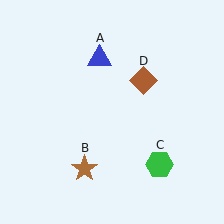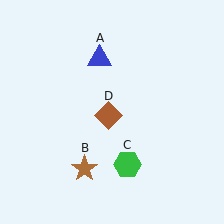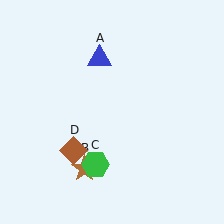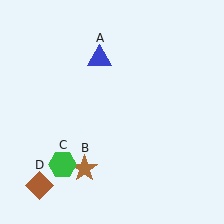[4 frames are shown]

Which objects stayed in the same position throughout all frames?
Blue triangle (object A) and brown star (object B) remained stationary.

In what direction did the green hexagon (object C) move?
The green hexagon (object C) moved left.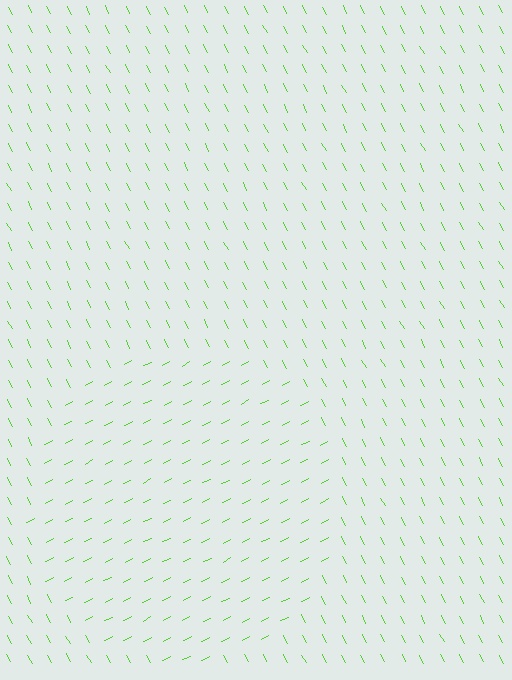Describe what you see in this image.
The image is filled with small lime line segments. A circle region in the image has lines oriented differently from the surrounding lines, creating a visible texture boundary.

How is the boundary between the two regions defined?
The boundary is defined purely by a change in line orientation (approximately 89 degrees difference). All lines are the same color and thickness.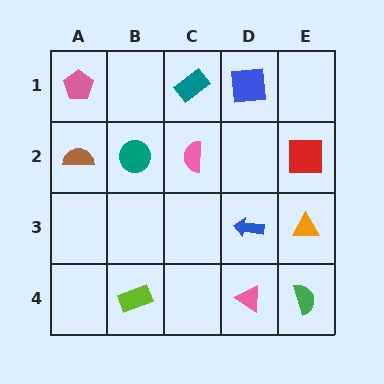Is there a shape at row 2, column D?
No, that cell is empty.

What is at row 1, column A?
A pink pentagon.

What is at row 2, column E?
A red square.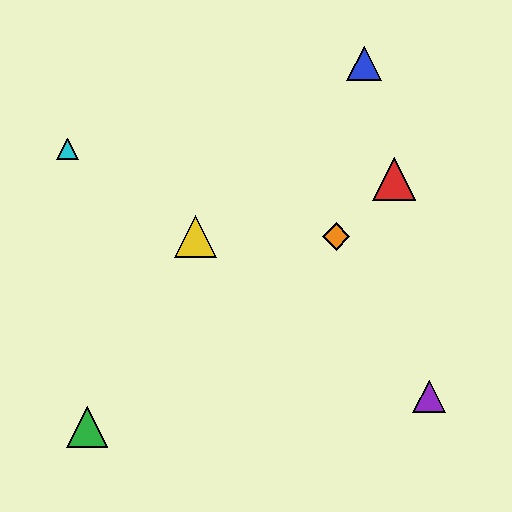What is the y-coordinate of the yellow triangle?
The yellow triangle is at y≈237.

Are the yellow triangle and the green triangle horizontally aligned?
No, the yellow triangle is at y≈237 and the green triangle is at y≈427.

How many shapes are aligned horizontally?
2 shapes (the yellow triangle, the orange diamond) are aligned horizontally.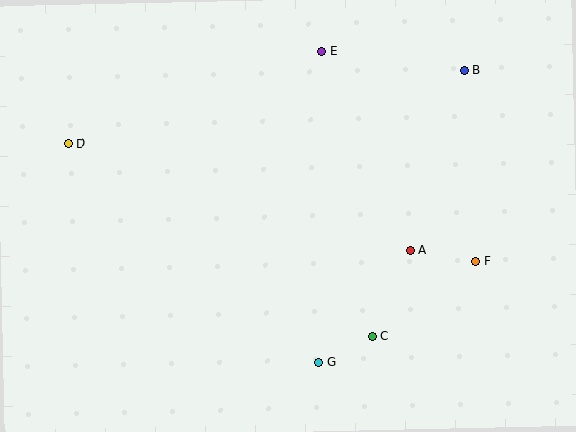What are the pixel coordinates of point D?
Point D is at (69, 144).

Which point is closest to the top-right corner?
Point B is closest to the top-right corner.